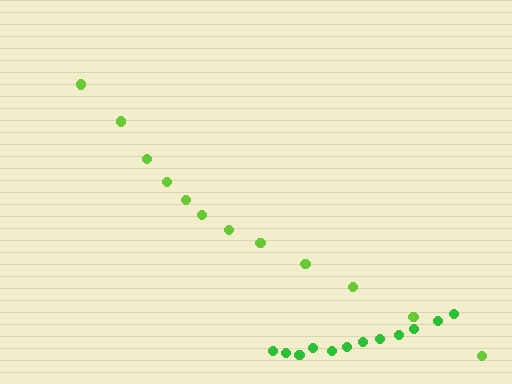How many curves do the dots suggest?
There are 2 distinct paths.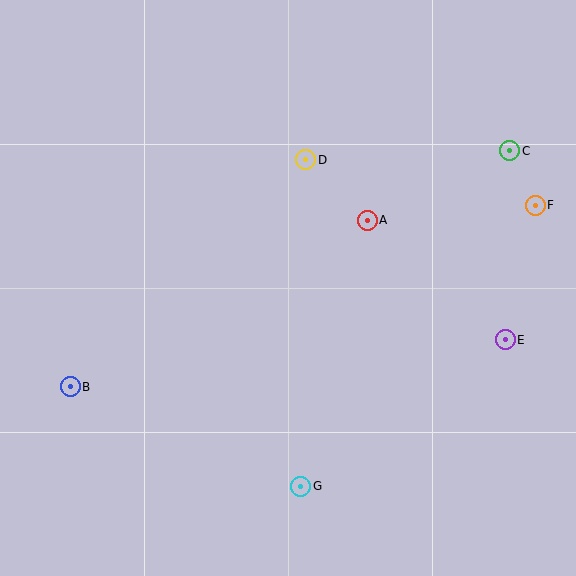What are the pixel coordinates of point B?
Point B is at (70, 387).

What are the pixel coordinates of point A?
Point A is at (367, 220).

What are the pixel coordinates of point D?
Point D is at (306, 160).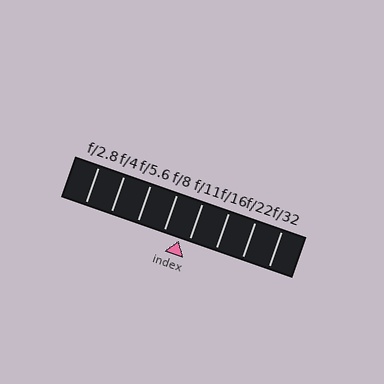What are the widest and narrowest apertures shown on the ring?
The widest aperture shown is f/2.8 and the narrowest is f/32.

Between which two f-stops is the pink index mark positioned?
The index mark is between f/8 and f/11.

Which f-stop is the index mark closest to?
The index mark is closest to f/11.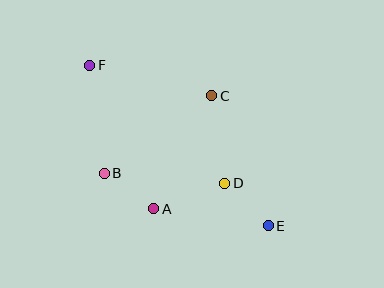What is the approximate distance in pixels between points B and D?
The distance between B and D is approximately 121 pixels.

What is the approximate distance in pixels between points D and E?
The distance between D and E is approximately 61 pixels.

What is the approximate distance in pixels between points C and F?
The distance between C and F is approximately 126 pixels.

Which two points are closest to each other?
Points A and B are closest to each other.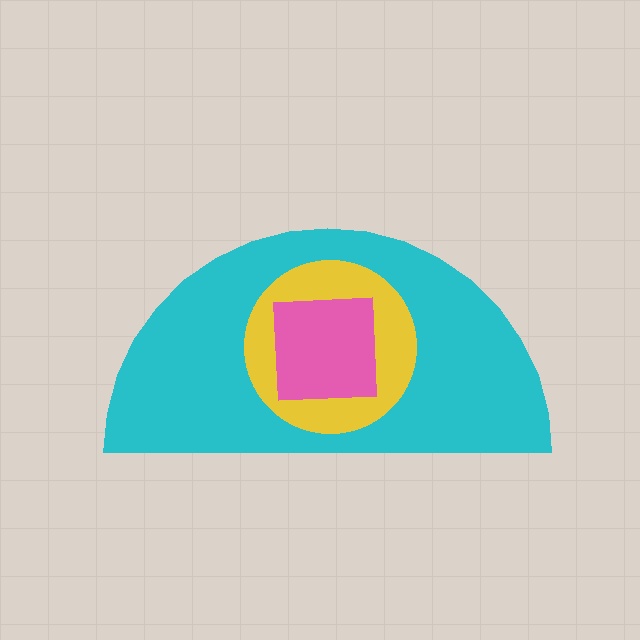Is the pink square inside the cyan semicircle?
Yes.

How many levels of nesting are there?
3.